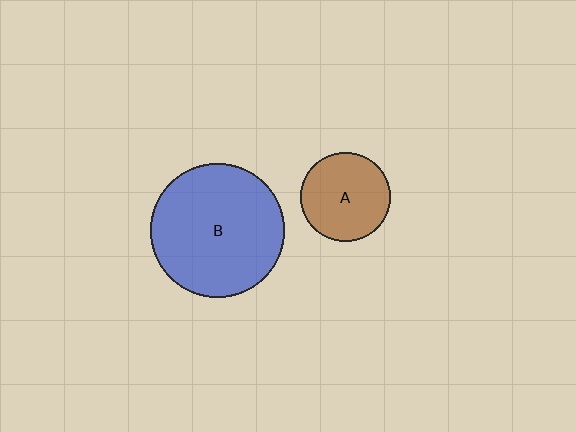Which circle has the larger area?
Circle B (blue).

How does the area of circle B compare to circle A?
Approximately 2.3 times.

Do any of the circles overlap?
No, none of the circles overlap.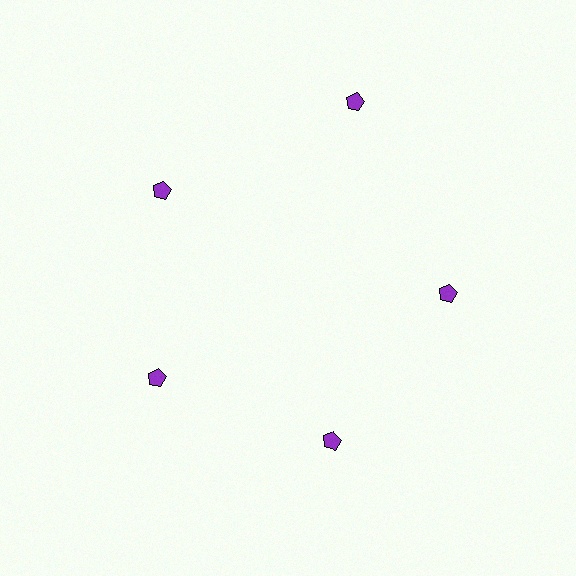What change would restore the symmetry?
The symmetry would be restored by moving it inward, back onto the ring so that all 5 pentagons sit at equal angles and equal distance from the center.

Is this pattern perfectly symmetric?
No. The 5 purple pentagons are arranged in a ring, but one element near the 1 o'clock position is pushed outward from the center, breaking the 5-fold rotational symmetry.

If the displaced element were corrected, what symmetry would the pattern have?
It would have 5-fold rotational symmetry — the pattern would map onto itself every 72 degrees.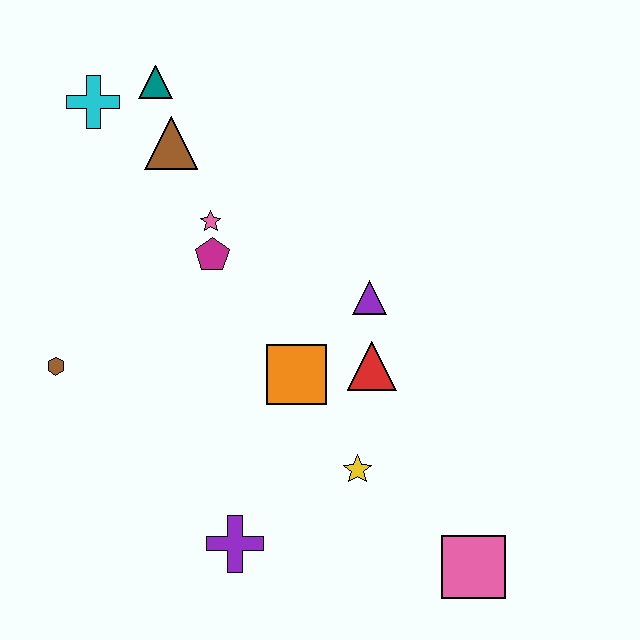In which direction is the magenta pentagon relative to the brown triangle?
The magenta pentagon is below the brown triangle.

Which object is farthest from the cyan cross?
The pink square is farthest from the cyan cross.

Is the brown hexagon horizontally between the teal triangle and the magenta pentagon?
No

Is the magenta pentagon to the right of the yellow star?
No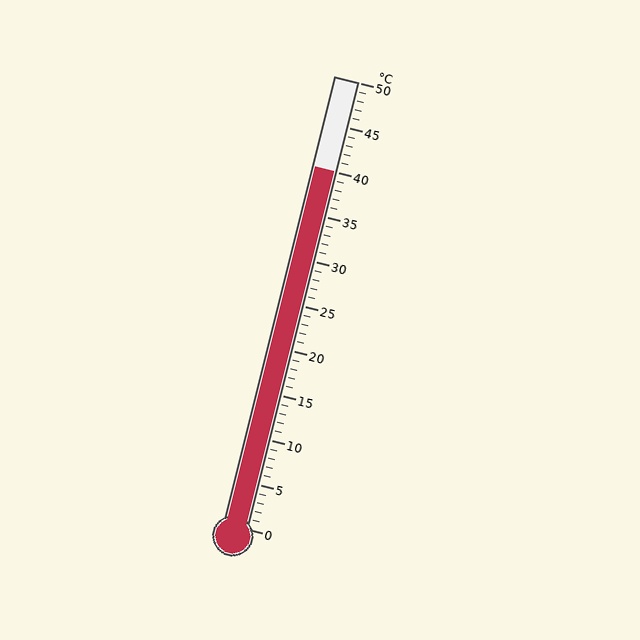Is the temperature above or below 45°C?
The temperature is below 45°C.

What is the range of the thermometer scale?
The thermometer scale ranges from 0°C to 50°C.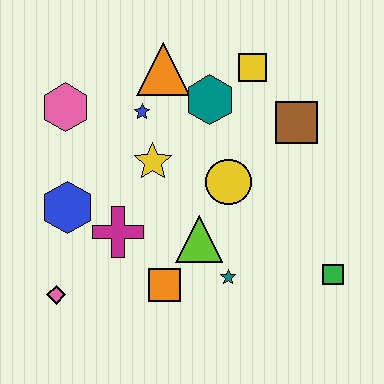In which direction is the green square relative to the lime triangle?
The green square is to the right of the lime triangle.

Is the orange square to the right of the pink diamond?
Yes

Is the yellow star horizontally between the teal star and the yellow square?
No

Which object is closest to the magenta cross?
The blue hexagon is closest to the magenta cross.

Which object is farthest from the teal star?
The pink hexagon is farthest from the teal star.